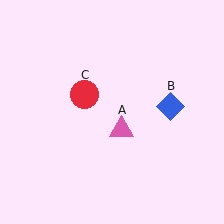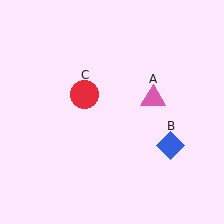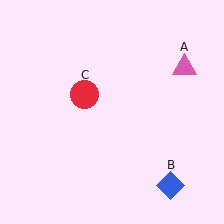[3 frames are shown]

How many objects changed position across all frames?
2 objects changed position: pink triangle (object A), blue diamond (object B).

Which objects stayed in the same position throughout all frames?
Red circle (object C) remained stationary.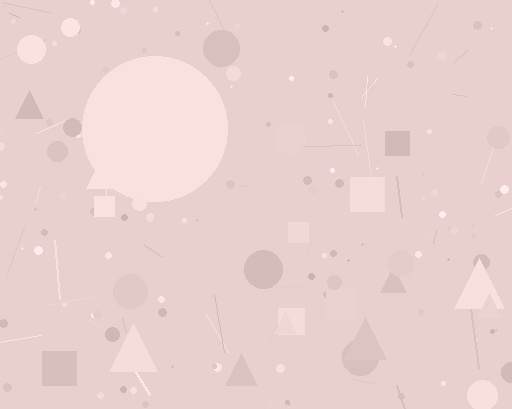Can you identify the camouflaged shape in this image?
The camouflaged shape is a circle.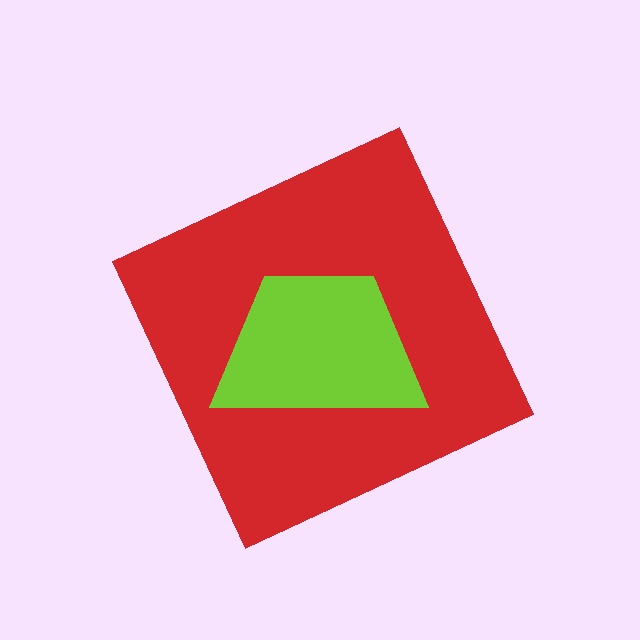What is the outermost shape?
The red diamond.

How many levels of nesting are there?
2.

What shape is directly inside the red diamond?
The lime trapezoid.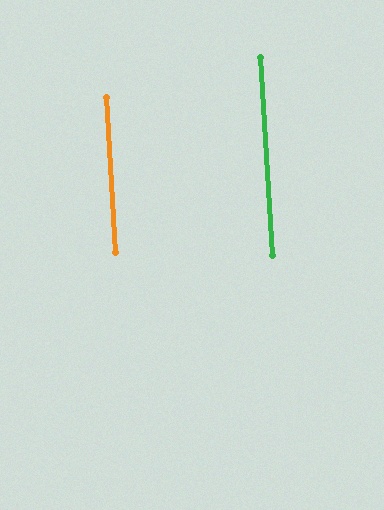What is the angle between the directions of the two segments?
Approximately 0 degrees.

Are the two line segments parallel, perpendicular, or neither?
Parallel — their directions differ by only 0.2°.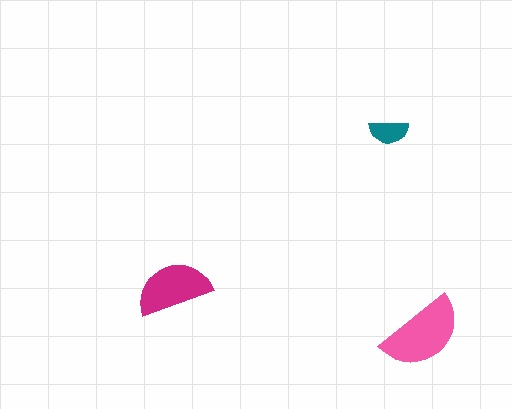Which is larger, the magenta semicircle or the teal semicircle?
The magenta one.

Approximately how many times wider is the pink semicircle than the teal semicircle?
About 2 times wider.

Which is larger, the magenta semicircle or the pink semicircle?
The pink one.